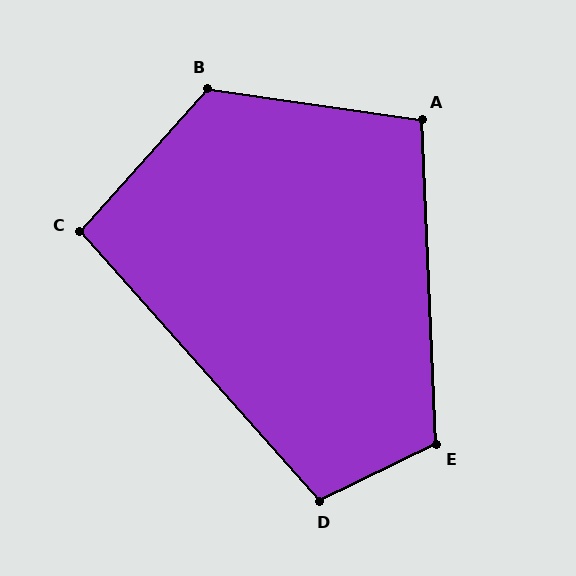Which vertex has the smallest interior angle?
C, at approximately 97 degrees.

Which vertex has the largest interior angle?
B, at approximately 123 degrees.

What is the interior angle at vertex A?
Approximately 101 degrees (obtuse).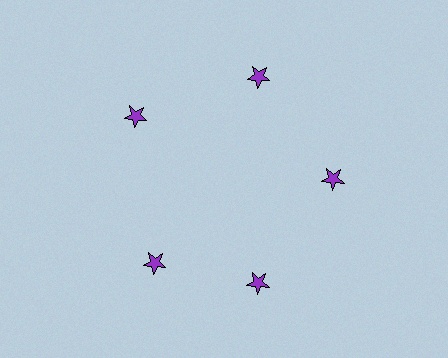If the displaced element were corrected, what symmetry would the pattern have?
It would have 5-fold rotational symmetry — the pattern would map onto itself every 72 degrees.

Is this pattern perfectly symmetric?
No. The 5 purple stars are arranged in a ring, but one element near the 8 o'clock position is rotated out of alignment along the ring, breaking the 5-fold rotational symmetry.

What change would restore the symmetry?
The symmetry would be restored by rotating it back into even spacing with its neighbors so that all 5 stars sit at equal angles and equal distance from the center.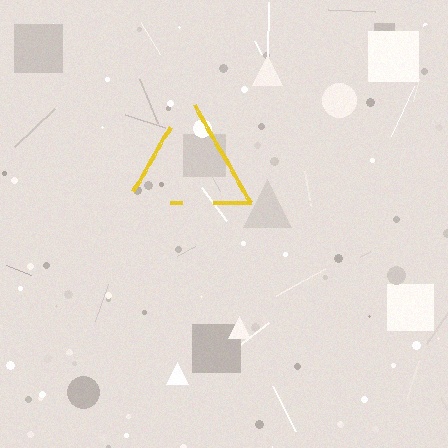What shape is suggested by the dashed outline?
The dashed outline suggests a triangle.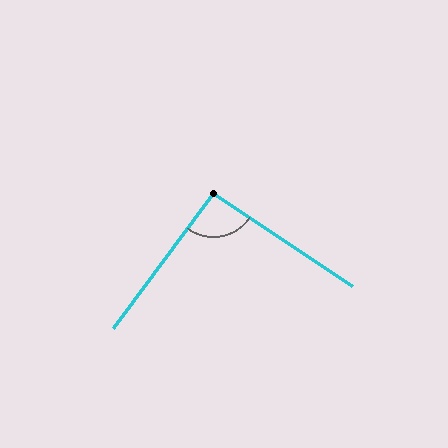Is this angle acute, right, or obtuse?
It is approximately a right angle.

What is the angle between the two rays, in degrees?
Approximately 93 degrees.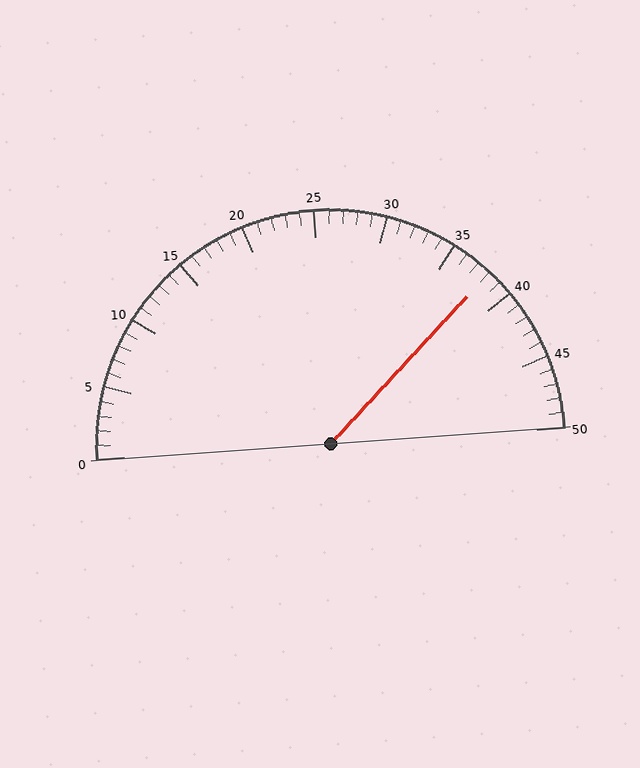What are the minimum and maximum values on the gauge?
The gauge ranges from 0 to 50.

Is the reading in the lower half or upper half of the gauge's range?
The reading is in the upper half of the range (0 to 50).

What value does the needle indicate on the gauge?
The needle indicates approximately 38.